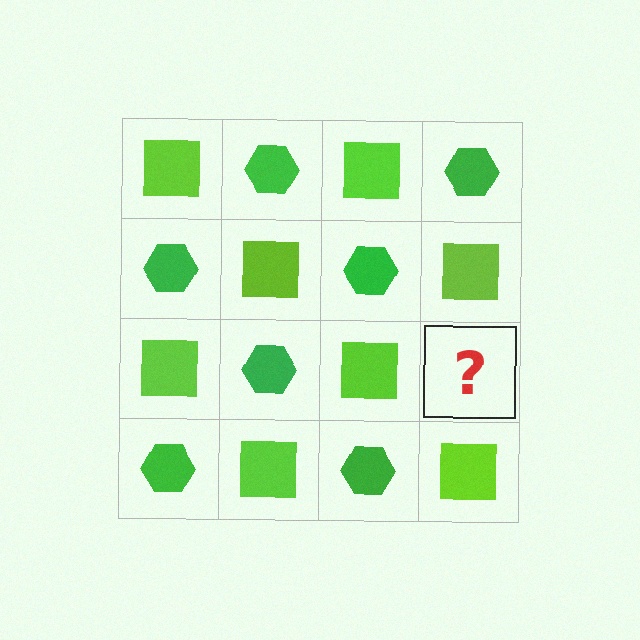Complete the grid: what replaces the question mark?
The question mark should be replaced with a green hexagon.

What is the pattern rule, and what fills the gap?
The rule is that it alternates lime square and green hexagon in a checkerboard pattern. The gap should be filled with a green hexagon.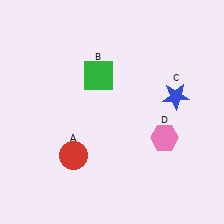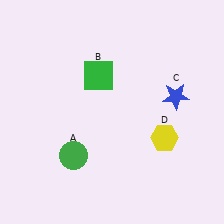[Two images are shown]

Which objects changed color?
A changed from red to green. D changed from pink to yellow.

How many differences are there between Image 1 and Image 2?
There are 2 differences between the two images.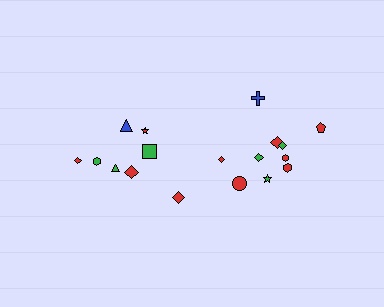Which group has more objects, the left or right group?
The right group.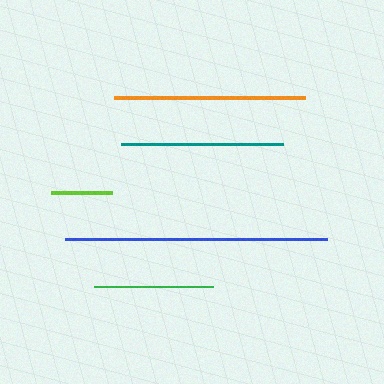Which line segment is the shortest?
The lime line is the shortest at approximately 61 pixels.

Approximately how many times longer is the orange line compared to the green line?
The orange line is approximately 1.6 times the length of the green line.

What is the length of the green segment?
The green segment is approximately 118 pixels long.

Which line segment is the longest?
The blue line is the longest at approximately 263 pixels.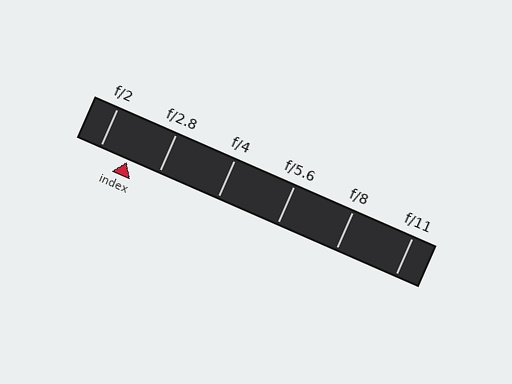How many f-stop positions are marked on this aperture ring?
There are 6 f-stop positions marked.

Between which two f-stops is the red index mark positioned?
The index mark is between f/2 and f/2.8.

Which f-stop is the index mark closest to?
The index mark is closest to f/2.